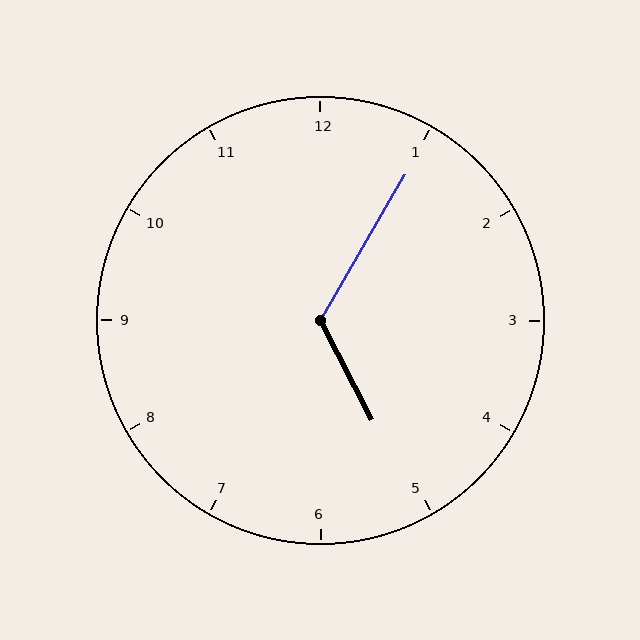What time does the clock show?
5:05.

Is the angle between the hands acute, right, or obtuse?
It is obtuse.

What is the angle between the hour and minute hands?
Approximately 122 degrees.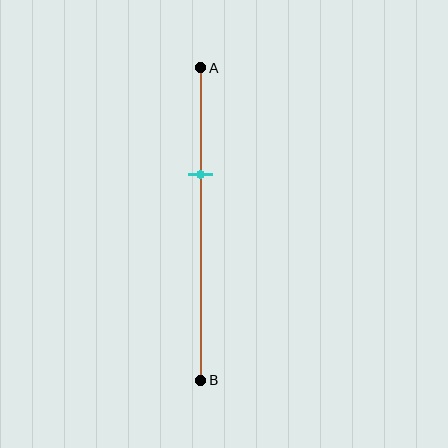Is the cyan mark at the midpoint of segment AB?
No, the mark is at about 35% from A, not at the 50% midpoint.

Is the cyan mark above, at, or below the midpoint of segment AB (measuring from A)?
The cyan mark is above the midpoint of segment AB.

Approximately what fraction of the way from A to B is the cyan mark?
The cyan mark is approximately 35% of the way from A to B.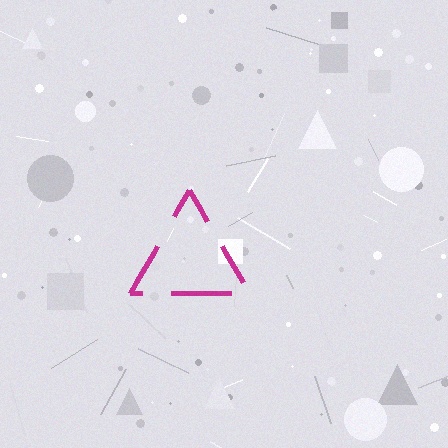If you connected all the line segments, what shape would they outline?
They would outline a triangle.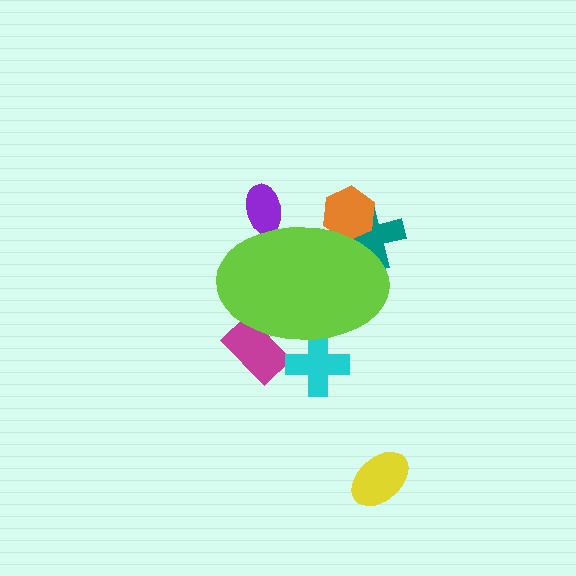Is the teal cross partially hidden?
Yes, the teal cross is partially hidden behind the lime ellipse.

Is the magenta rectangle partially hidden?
Yes, the magenta rectangle is partially hidden behind the lime ellipse.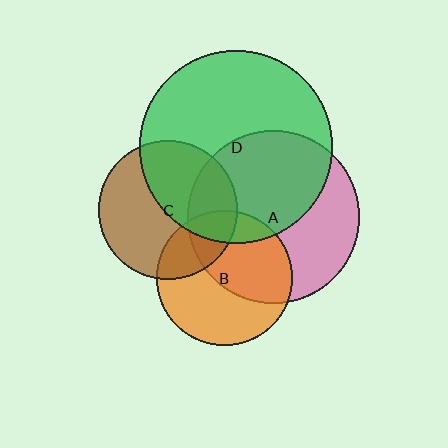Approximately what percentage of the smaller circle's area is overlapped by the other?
Approximately 45%.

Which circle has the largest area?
Circle D (green).